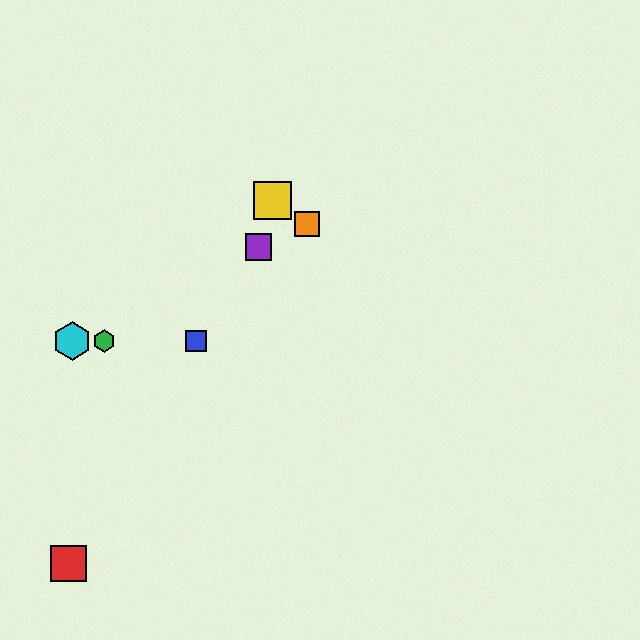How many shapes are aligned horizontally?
3 shapes (the blue square, the green hexagon, the cyan hexagon) are aligned horizontally.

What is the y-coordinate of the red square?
The red square is at y≈564.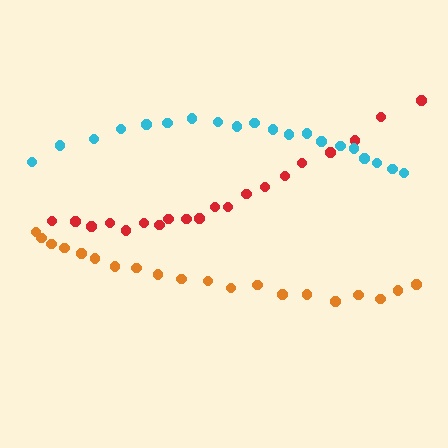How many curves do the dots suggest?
There are 3 distinct paths.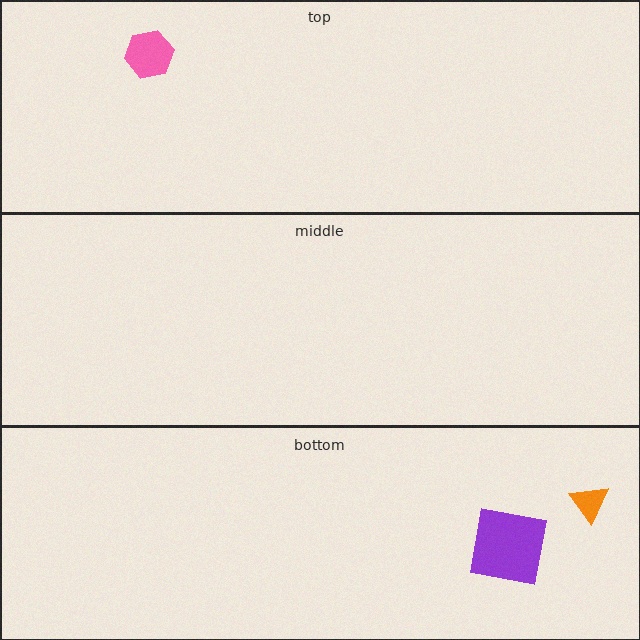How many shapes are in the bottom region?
2.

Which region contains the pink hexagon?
The top region.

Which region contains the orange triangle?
The bottom region.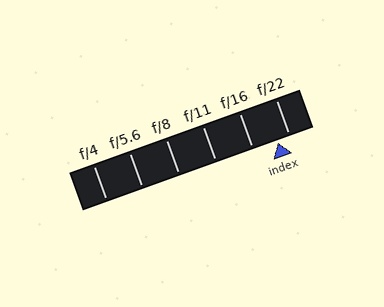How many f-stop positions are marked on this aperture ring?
There are 6 f-stop positions marked.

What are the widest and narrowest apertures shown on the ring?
The widest aperture shown is f/4 and the narrowest is f/22.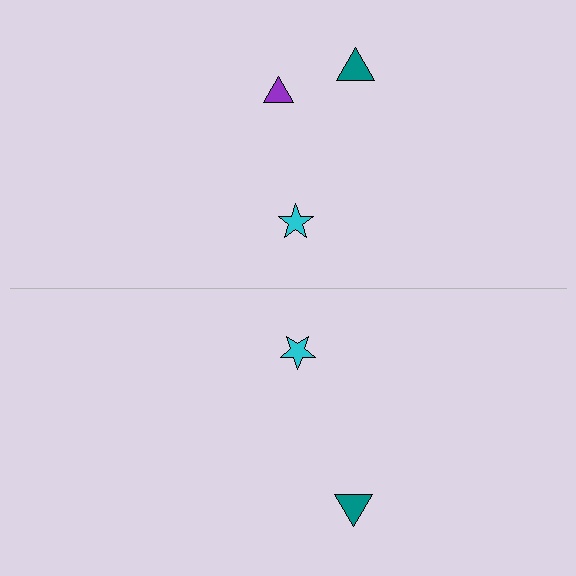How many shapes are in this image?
There are 5 shapes in this image.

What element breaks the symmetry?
A purple triangle is missing from the bottom side.